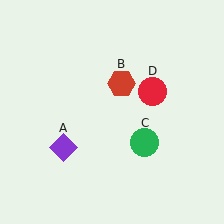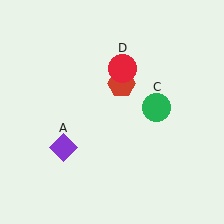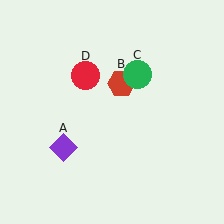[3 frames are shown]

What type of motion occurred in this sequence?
The green circle (object C), red circle (object D) rotated counterclockwise around the center of the scene.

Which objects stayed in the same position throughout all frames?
Purple diamond (object A) and red hexagon (object B) remained stationary.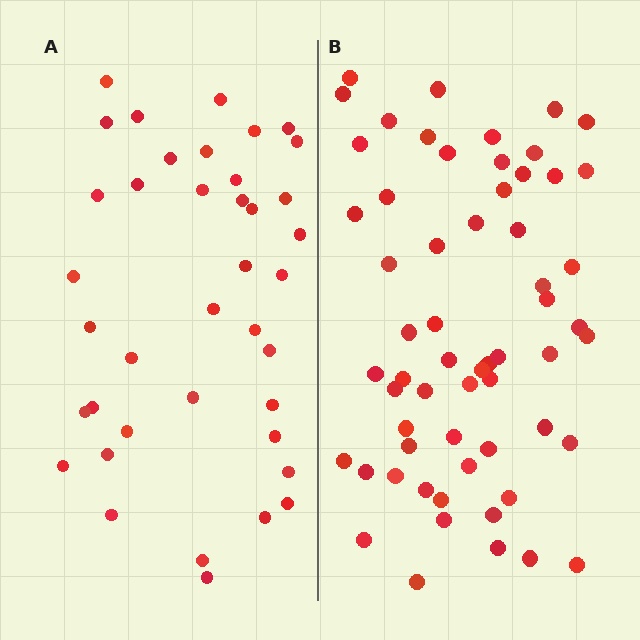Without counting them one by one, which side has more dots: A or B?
Region B (the right region) has more dots.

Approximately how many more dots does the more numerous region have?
Region B has approximately 20 more dots than region A.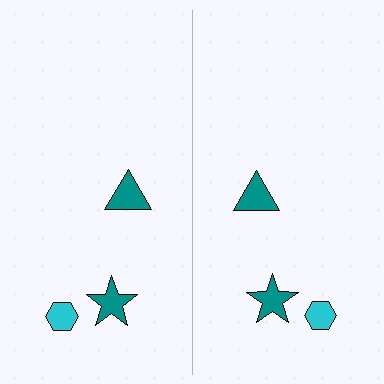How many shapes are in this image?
There are 6 shapes in this image.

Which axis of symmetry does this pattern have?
The pattern has a vertical axis of symmetry running through the center of the image.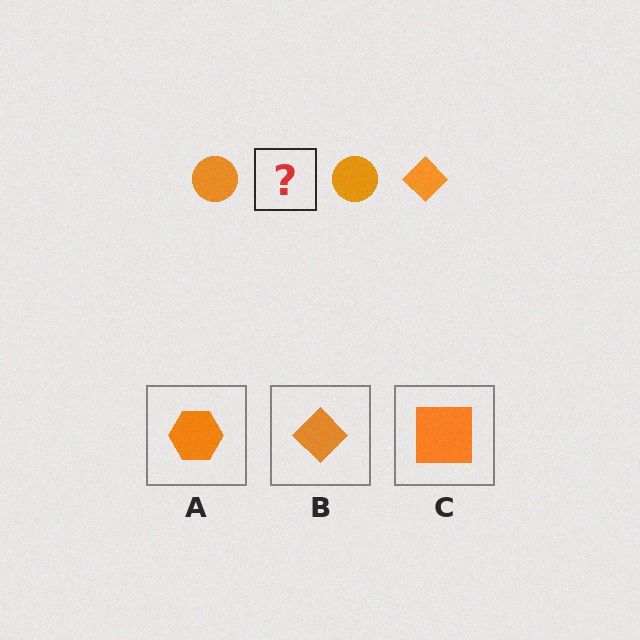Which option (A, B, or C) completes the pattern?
B.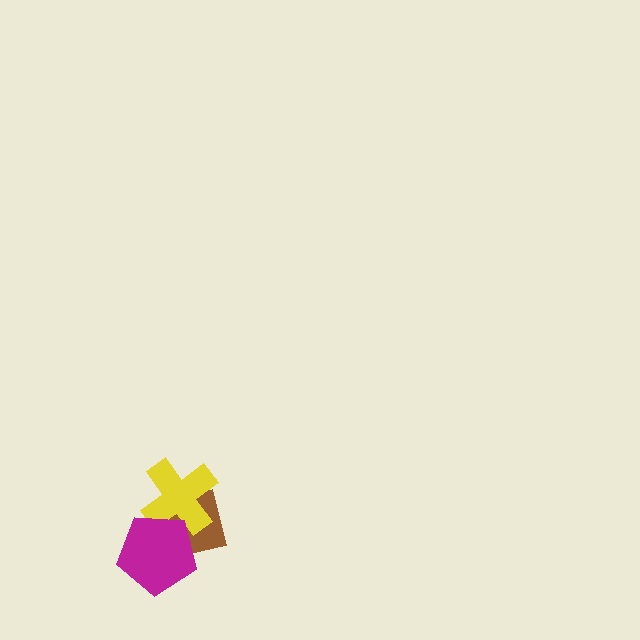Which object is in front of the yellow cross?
The magenta pentagon is in front of the yellow cross.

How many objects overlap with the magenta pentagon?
2 objects overlap with the magenta pentagon.